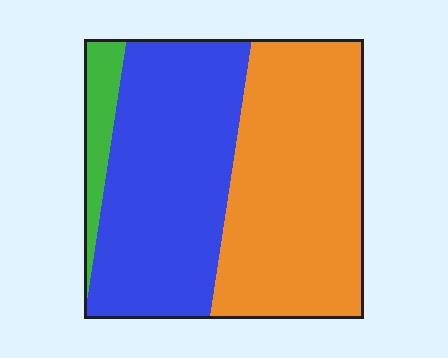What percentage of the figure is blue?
Blue takes up between a third and a half of the figure.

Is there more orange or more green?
Orange.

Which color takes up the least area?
Green, at roughly 10%.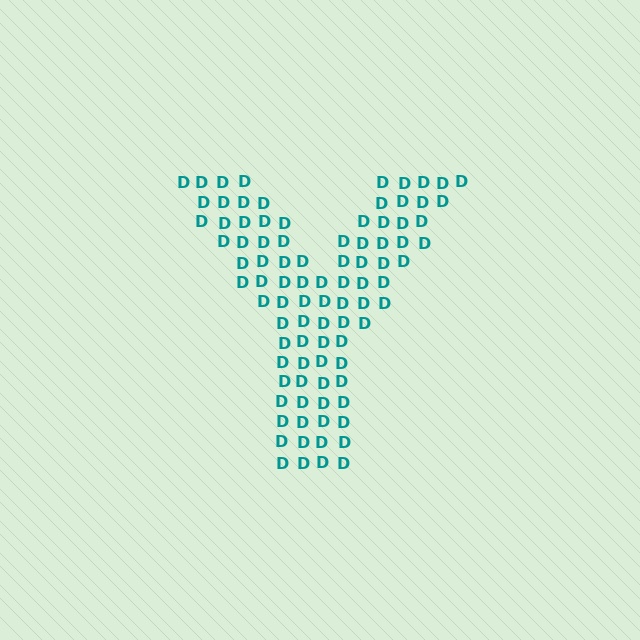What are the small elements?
The small elements are letter D's.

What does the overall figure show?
The overall figure shows the letter Y.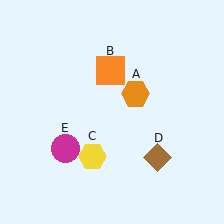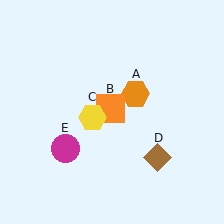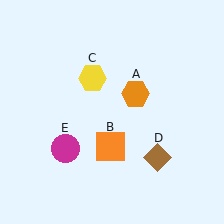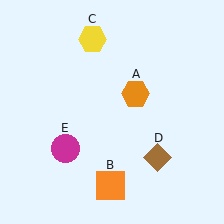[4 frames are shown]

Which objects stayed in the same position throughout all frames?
Orange hexagon (object A) and brown diamond (object D) and magenta circle (object E) remained stationary.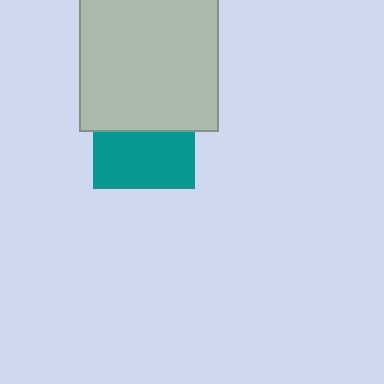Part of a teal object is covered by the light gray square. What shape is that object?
It is a square.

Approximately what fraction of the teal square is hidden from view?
Roughly 43% of the teal square is hidden behind the light gray square.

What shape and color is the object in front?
The object in front is a light gray square.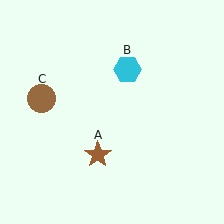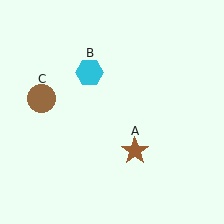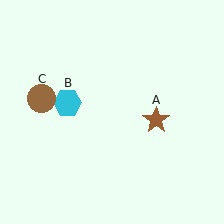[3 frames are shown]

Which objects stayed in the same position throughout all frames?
Brown circle (object C) remained stationary.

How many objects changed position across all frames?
2 objects changed position: brown star (object A), cyan hexagon (object B).